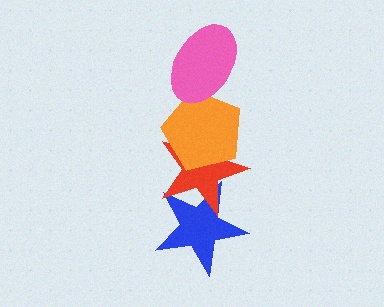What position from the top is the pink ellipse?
The pink ellipse is 1st from the top.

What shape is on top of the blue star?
The red star is on top of the blue star.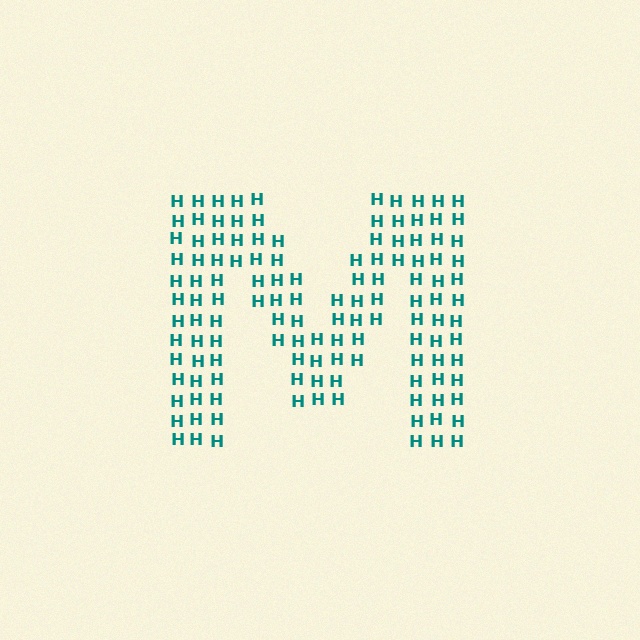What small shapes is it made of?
It is made of small letter H's.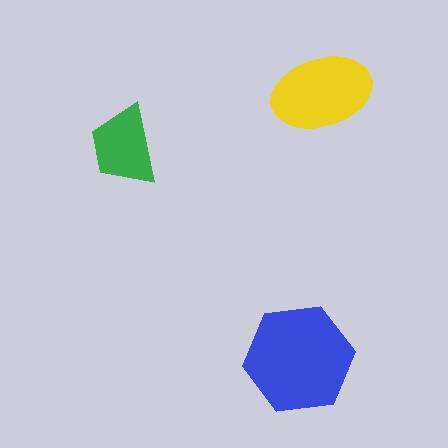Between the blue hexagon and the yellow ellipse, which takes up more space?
The blue hexagon.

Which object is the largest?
The blue hexagon.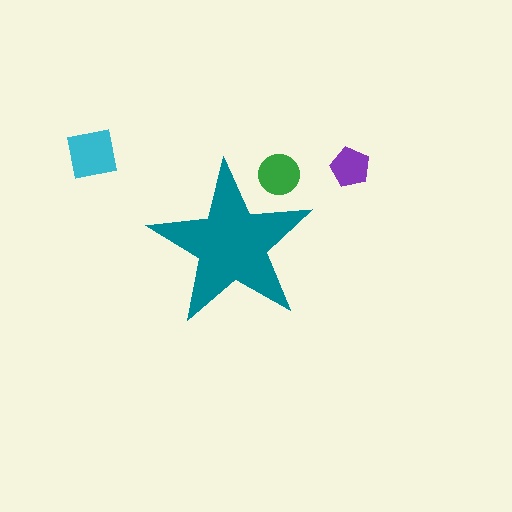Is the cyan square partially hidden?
No, the cyan square is fully visible.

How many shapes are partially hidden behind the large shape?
1 shape is partially hidden.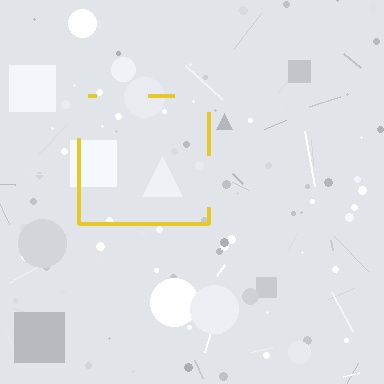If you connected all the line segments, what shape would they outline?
They would outline a square.